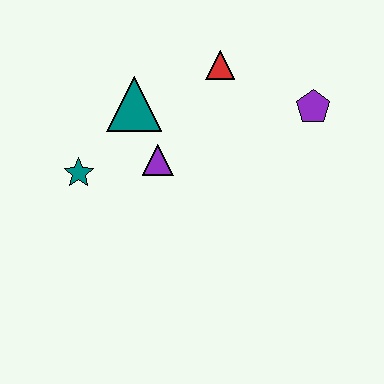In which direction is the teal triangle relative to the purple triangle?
The teal triangle is above the purple triangle.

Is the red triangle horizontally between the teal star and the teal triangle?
No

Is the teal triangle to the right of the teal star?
Yes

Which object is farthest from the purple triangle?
The purple pentagon is farthest from the purple triangle.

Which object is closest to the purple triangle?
The teal triangle is closest to the purple triangle.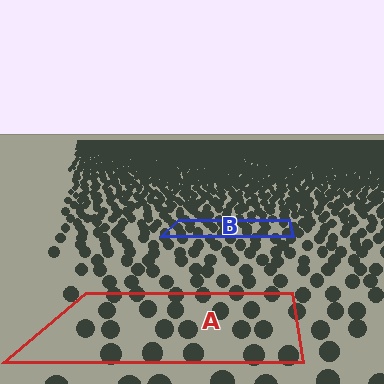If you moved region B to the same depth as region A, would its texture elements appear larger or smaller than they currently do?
They would appear larger. At a closer depth, the same texture elements are projected at a bigger on-screen size.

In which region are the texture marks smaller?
The texture marks are smaller in region B, because it is farther away.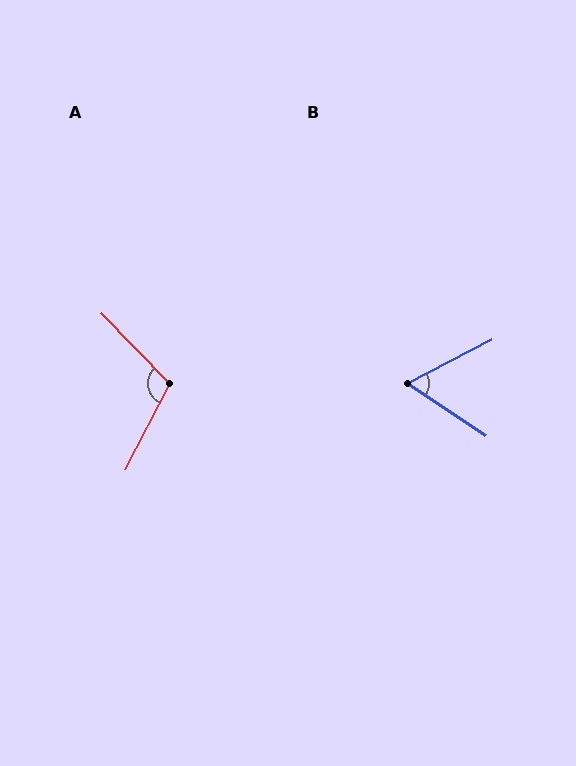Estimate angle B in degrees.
Approximately 61 degrees.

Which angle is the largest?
A, at approximately 108 degrees.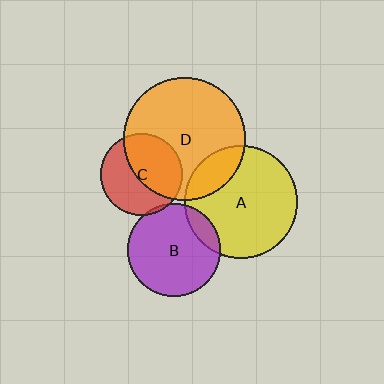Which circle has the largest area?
Circle D (orange).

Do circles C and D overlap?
Yes.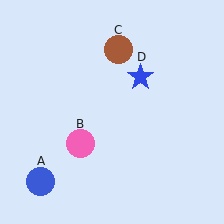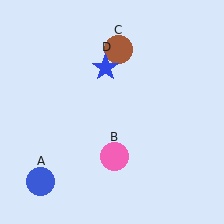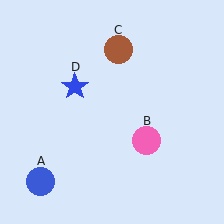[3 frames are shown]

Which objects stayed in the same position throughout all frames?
Blue circle (object A) and brown circle (object C) remained stationary.